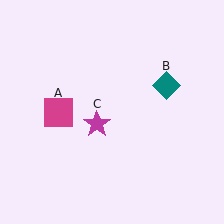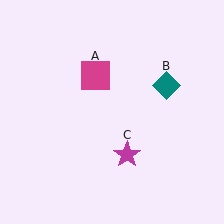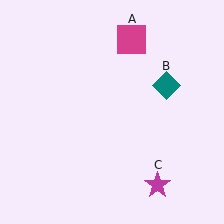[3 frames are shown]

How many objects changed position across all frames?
2 objects changed position: magenta square (object A), magenta star (object C).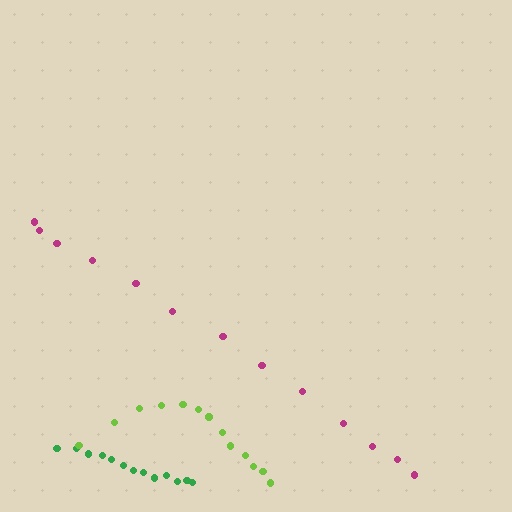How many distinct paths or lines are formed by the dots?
There are 3 distinct paths.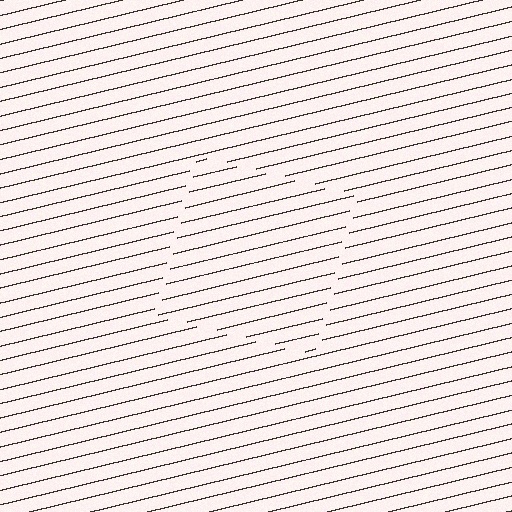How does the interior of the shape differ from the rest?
The interior of the shape contains the same grating, shifted by half a period — the contour is defined by the phase discontinuity where line-ends from the inner and outer gratings abut.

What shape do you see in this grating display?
An illusory square. The interior of the shape contains the same grating, shifted by half a period — the contour is defined by the phase discontinuity where line-ends from the inner and outer gratings abut.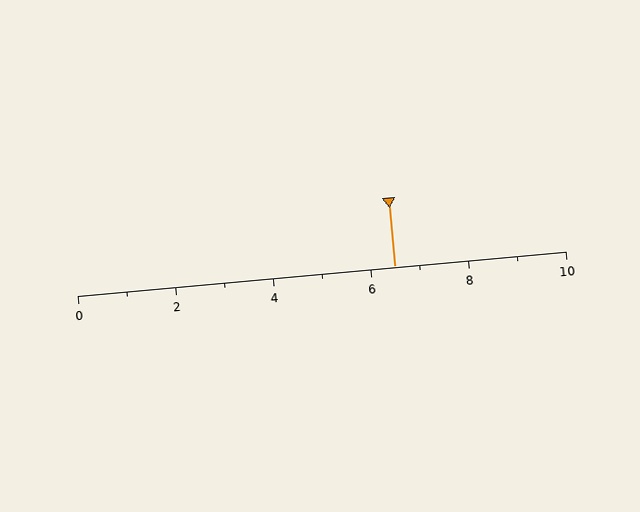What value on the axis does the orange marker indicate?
The marker indicates approximately 6.5.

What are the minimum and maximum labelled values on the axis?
The axis runs from 0 to 10.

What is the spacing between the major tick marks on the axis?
The major ticks are spaced 2 apart.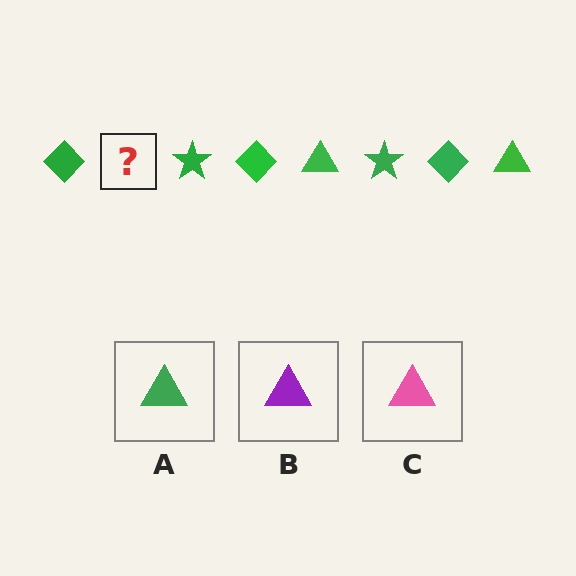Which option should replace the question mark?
Option A.